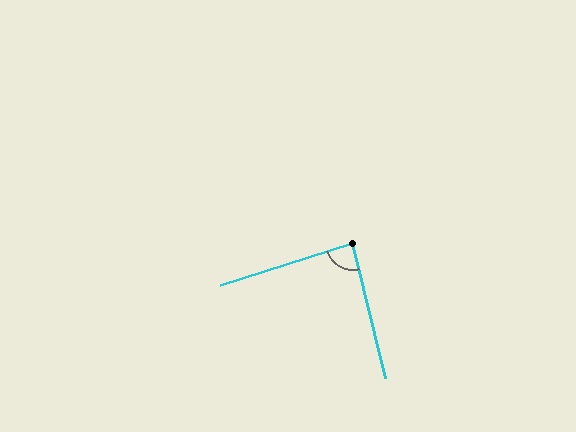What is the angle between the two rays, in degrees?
Approximately 86 degrees.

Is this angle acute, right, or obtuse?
It is approximately a right angle.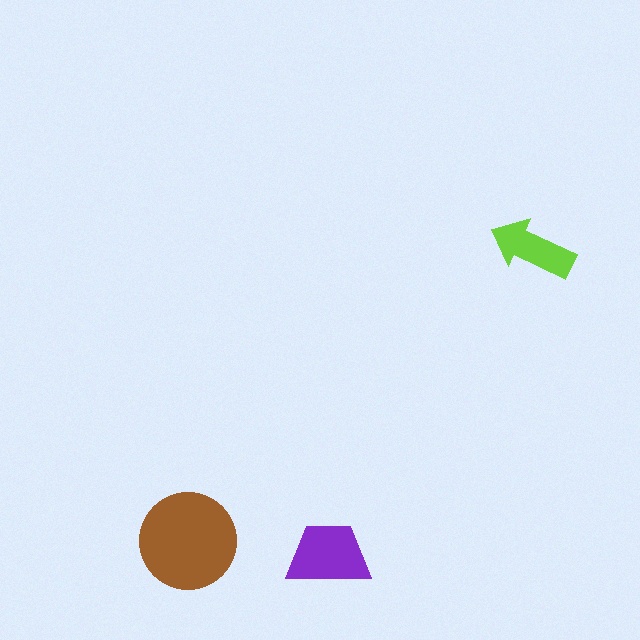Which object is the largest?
The brown circle.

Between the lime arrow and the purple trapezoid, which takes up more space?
The purple trapezoid.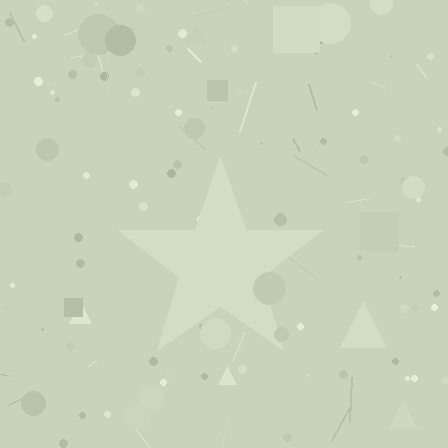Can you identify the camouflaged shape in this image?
The camouflaged shape is a star.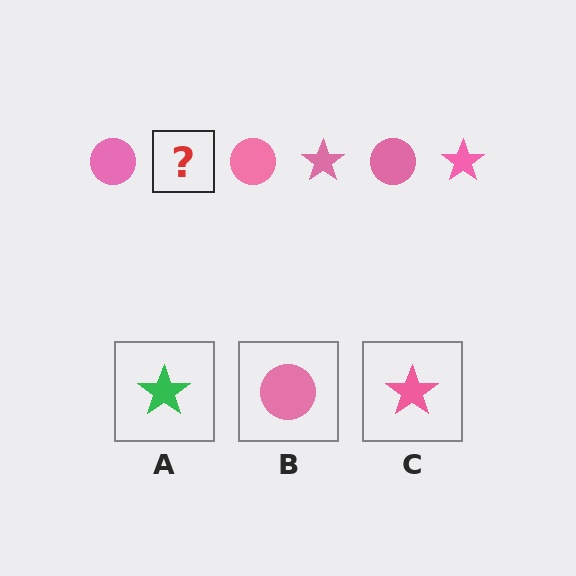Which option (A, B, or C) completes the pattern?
C.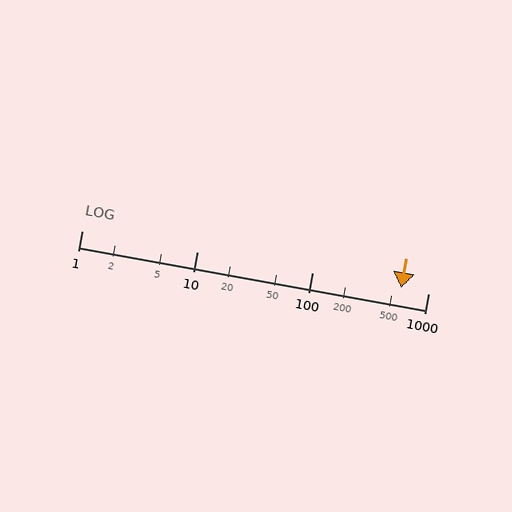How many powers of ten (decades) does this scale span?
The scale spans 3 decades, from 1 to 1000.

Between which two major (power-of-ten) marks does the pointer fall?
The pointer is between 100 and 1000.